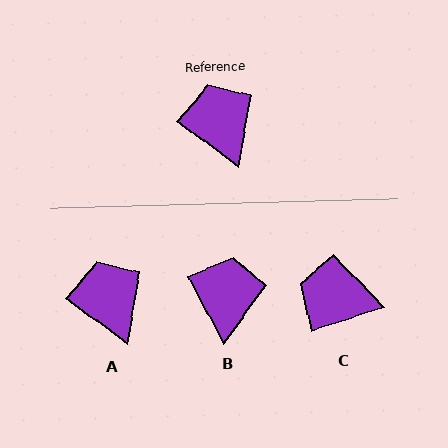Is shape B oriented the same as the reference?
No, it is off by about 27 degrees.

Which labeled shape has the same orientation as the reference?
A.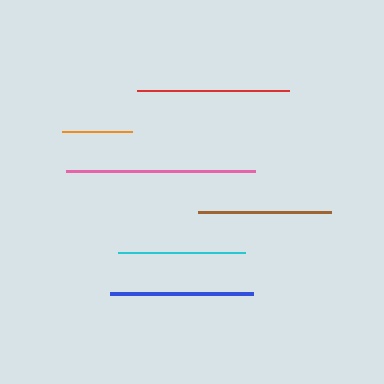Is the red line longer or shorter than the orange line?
The red line is longer than the orange line.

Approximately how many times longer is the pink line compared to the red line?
The pink line is approximately 1.2 times the length of the red line.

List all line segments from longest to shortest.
From longest to shortest: pink, red, blue, brown, cyan, orange.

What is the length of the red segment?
The red segment is approximately 152 pixels long.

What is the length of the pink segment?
The pink segment is approximately 189 pixels long.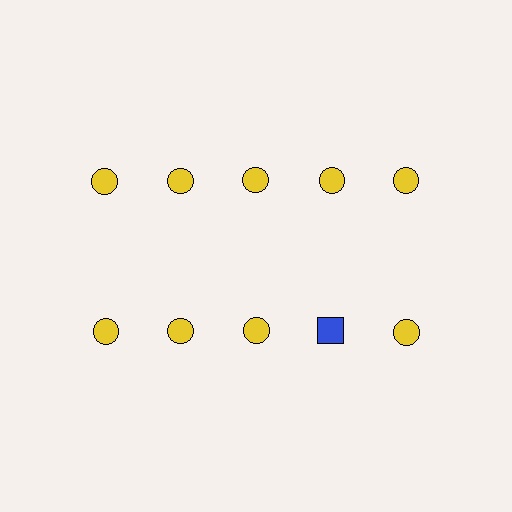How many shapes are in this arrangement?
There are 10 shapes arranged in a grid pattern.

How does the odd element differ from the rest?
It differs in both color (blue instead of yellow) and shape (square instead of circle).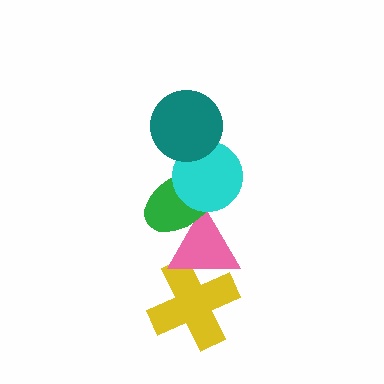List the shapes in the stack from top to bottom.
From top to bottom: the teal circle, the cyan circle, the green ellipse, the pink triangle, the yellow cross.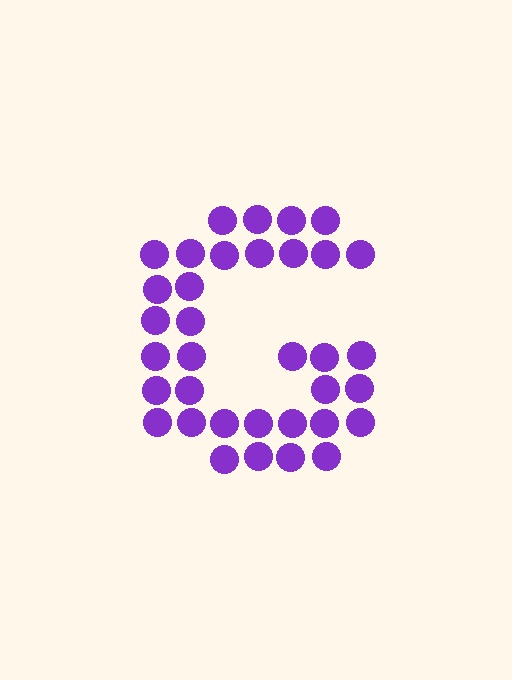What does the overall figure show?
The overall figure shows the letter G.